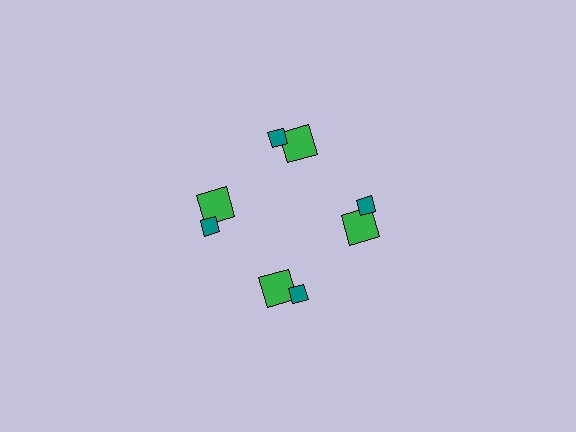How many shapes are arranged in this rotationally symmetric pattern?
There are 8 shapes, arranged in 4 groups of 2.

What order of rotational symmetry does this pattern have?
This pattern has 4-fold rotational symmetry.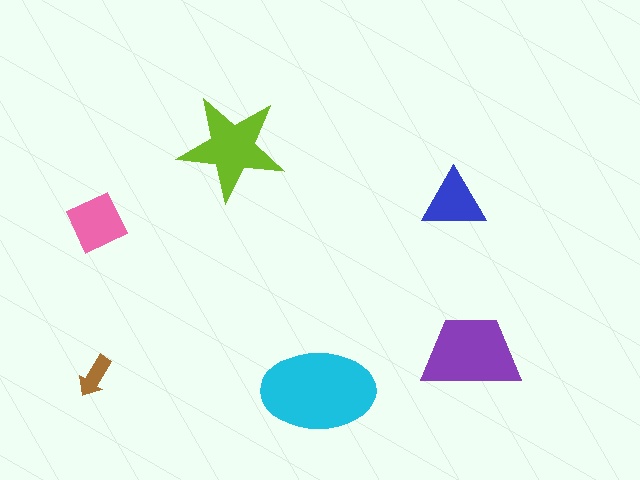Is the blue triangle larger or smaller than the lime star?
Smaller.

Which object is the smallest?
The brown arrow.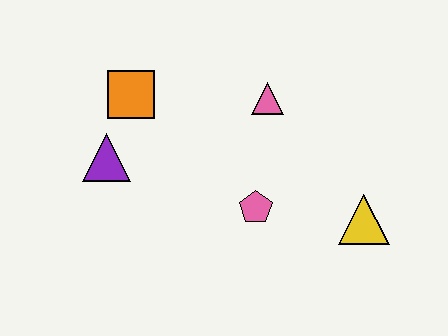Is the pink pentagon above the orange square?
No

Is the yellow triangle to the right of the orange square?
Yes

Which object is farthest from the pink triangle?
The purple triangle is farthest from the pink triangle.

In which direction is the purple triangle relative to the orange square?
The purple triangle is below the orange square.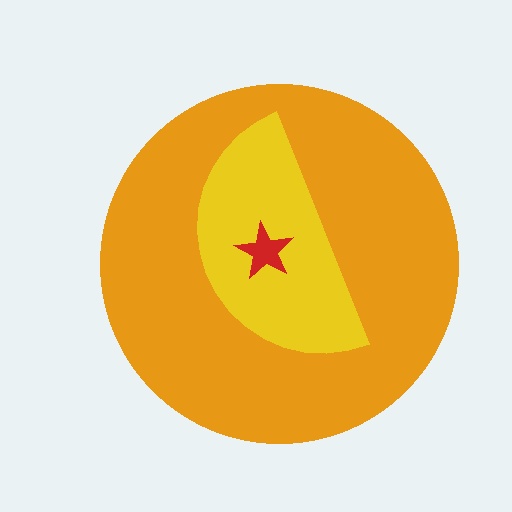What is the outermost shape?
The orange circle.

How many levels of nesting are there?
3.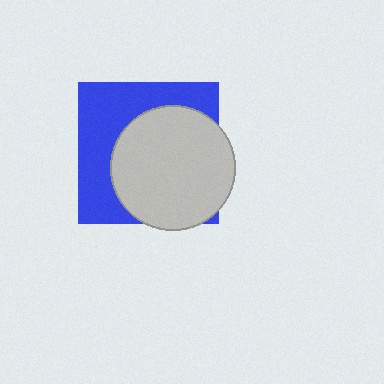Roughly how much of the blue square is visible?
A small part of it is visible (roughly 45%).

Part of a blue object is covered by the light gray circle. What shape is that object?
It is a square.